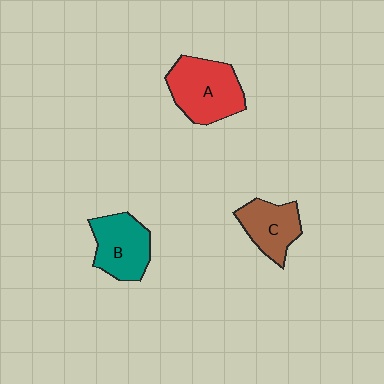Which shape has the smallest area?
Shape C (brown).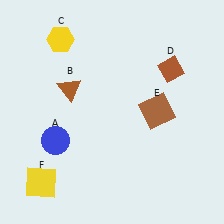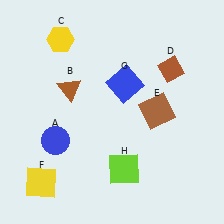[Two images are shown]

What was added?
A blue square (G), a lime square (H) were added in Image 2.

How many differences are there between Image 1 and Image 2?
There are 2 differences between the two images.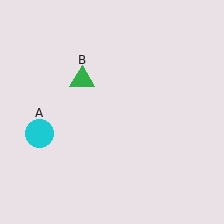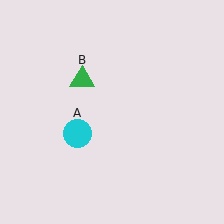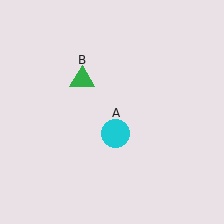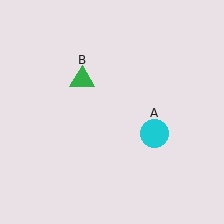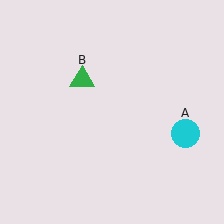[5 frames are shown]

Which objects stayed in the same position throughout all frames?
Green triangle (object B) remained stationary.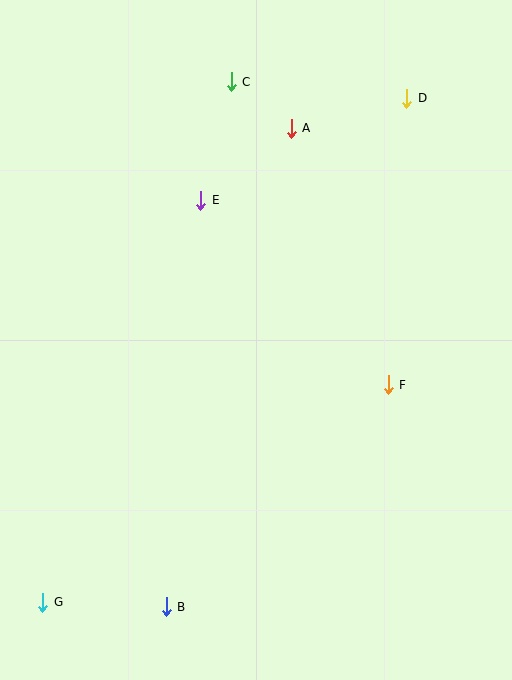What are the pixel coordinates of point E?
Point E is at (200, 200).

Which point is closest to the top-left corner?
Point C is closest to the top-left corner.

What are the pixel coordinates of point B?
Point B is at (166, 607).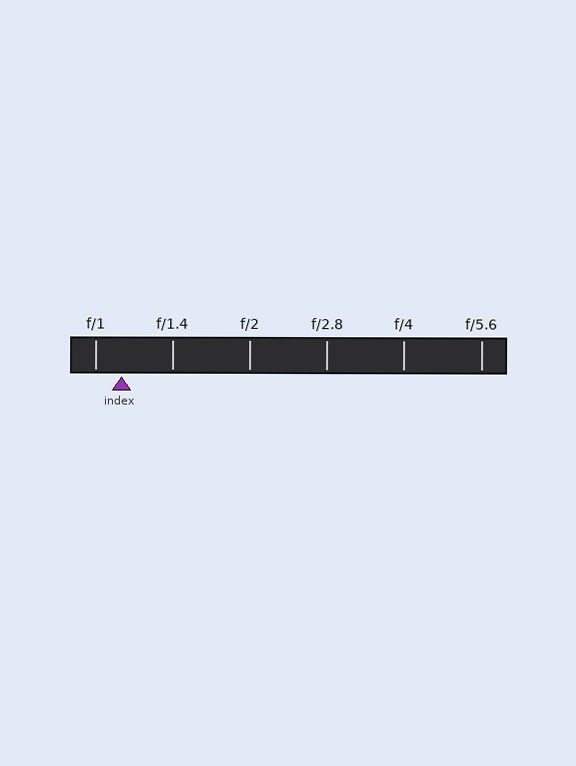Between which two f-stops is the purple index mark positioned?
The index mark is between f/1 and f/1.4.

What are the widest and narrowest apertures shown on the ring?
The widest aperture shown is f/1 and the narrowest is f/5.6.